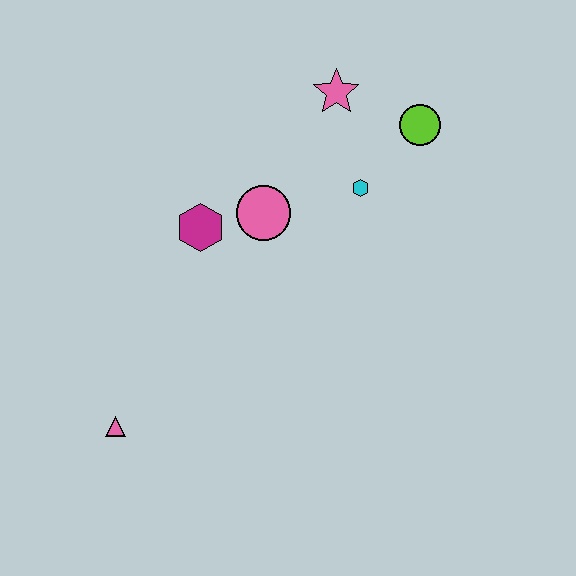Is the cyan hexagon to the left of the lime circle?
Yes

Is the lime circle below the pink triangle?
No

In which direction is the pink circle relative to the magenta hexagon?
The pink circle is to the right of the magenta hexagon.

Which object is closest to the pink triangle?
The magenta hexagon is closest to the pink triangle.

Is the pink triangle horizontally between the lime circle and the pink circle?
No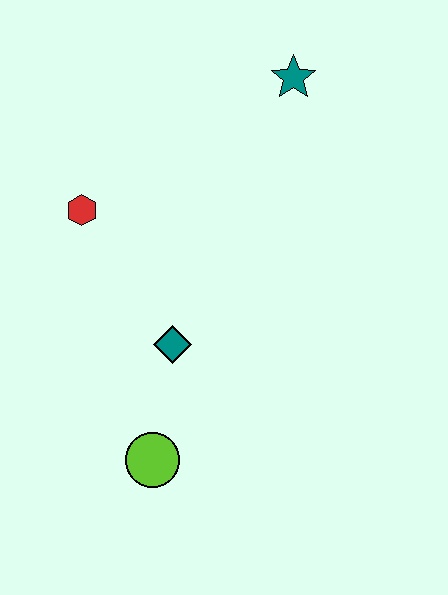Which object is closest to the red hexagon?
The teal diamond is closest to the red hexagon.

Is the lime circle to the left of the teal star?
Yes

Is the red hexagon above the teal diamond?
Yes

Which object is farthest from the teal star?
The lime circle is farthest from the teal star.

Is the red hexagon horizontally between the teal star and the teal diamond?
No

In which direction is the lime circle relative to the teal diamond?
The lime circle is below the teal diamond.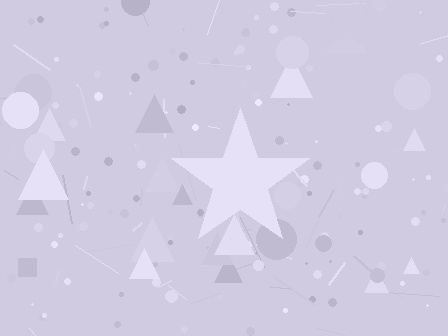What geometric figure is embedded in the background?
A star is embedded in the background.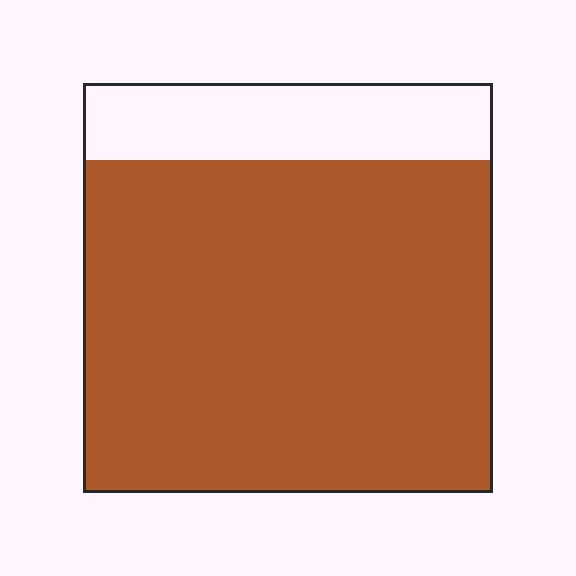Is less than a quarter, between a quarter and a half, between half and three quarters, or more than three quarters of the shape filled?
More than three quarters.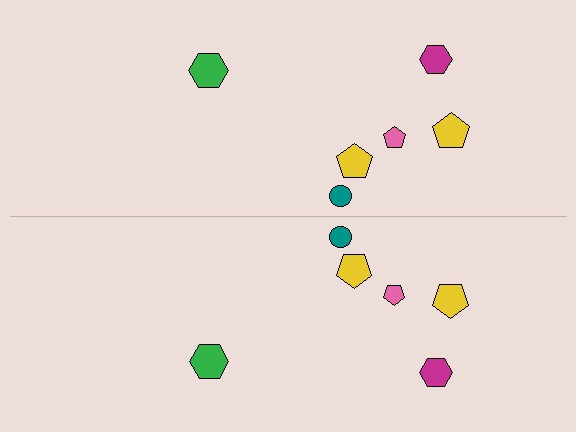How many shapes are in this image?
There are 12 shapes in this image.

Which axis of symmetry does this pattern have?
The pattern has a horizontal axis of symmetry running through the center of the image.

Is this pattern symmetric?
Yes, this pattern has bilateral (reflection) symmetry.